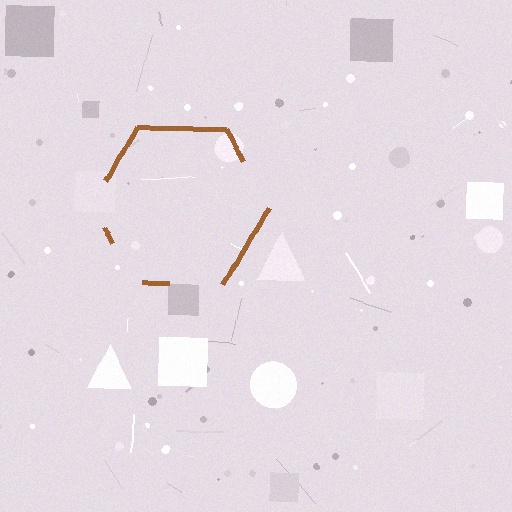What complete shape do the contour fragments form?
The contour fragments form a hexagon.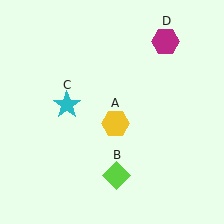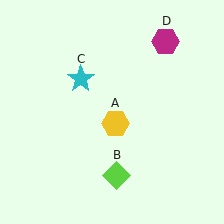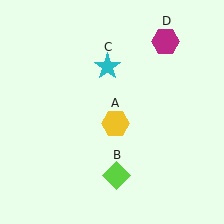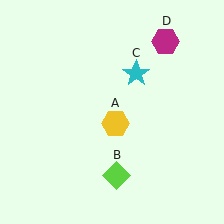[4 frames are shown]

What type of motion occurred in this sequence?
The cyan star (object C) rotated clockwise around the center of the scene.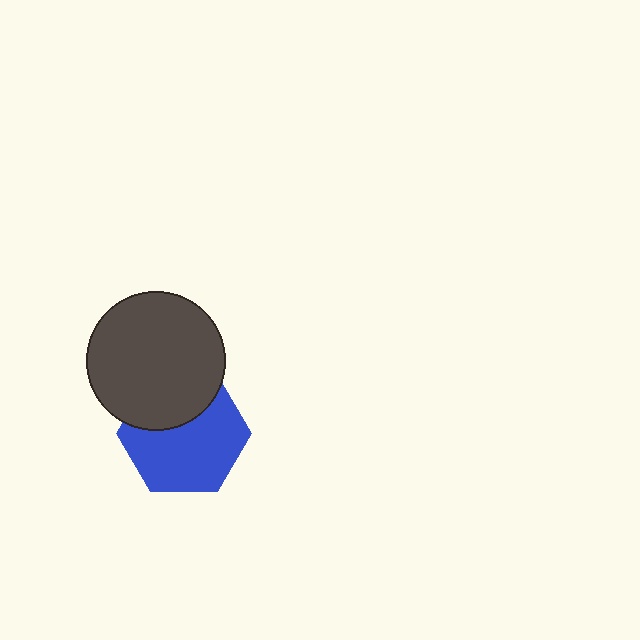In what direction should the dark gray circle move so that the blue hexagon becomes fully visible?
The dark gray circle should move up. That is the shortest direction to clear the overlap and leave the blue hexagon fully visible.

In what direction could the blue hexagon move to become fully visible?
The blue hexagon could move down. That would shift it out from behind the dark gray circle entirely.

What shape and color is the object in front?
The object in front is a dark gray circle.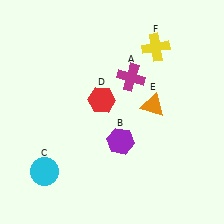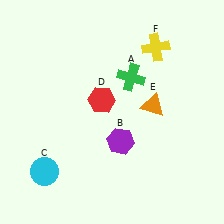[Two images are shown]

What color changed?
The cross (A) changed from magenta in Image 1 to green in Image 2.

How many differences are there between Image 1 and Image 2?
There is 1 difference between the two images.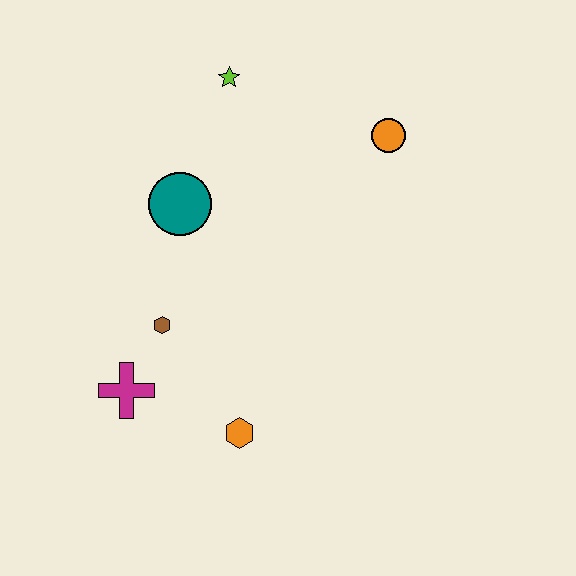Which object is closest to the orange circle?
The lime star is closest to the orange circle.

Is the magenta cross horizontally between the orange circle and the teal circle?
No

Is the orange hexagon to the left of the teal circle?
No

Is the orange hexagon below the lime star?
Yes